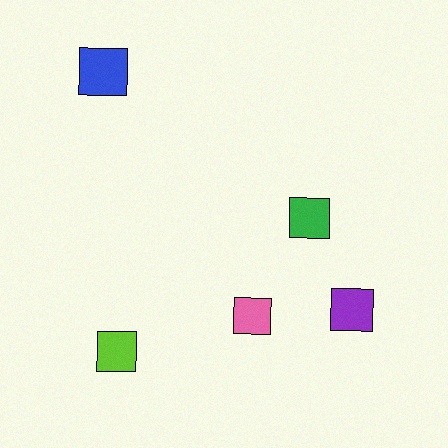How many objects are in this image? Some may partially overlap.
There are 5 objects.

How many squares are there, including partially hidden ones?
There are 5 squares.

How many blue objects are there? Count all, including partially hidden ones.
There is 1 blue object.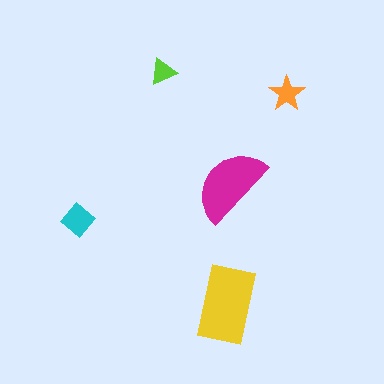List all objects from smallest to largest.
The lime triangle, the orange star, the cyan diamond, the magenta semicircle, the yellow rectangle.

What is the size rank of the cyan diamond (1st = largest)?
3rd.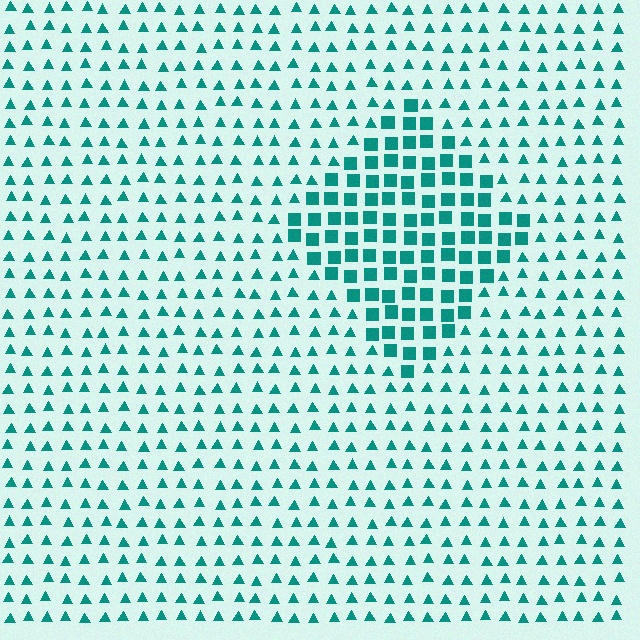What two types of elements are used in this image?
The image uses squares inside the diamond region and triangles outside it.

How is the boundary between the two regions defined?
The boundary is defined by a change in element shape: squares inside vs. triangles outside. All elements share the same color and spacing.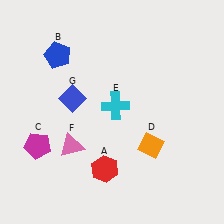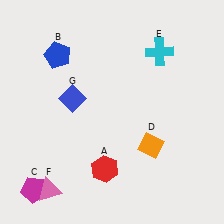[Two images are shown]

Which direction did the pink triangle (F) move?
The pink triangle (F) moved down.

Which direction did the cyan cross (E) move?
The cyan cross (E) moved up.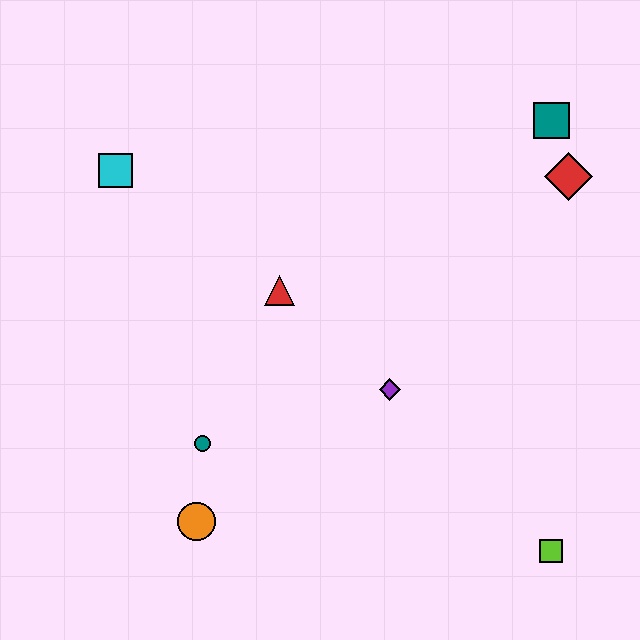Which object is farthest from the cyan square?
The lime square is farthest from the cyan square.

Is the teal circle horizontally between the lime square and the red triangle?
No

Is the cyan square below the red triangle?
No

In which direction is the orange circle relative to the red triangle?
The orange circle is below the red triangle.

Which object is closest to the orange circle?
The teal circle is closest to the orange circle.